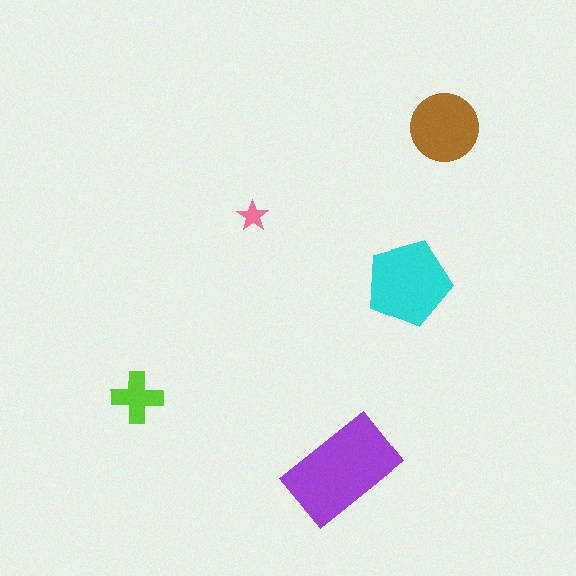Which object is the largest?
The purple rectangle.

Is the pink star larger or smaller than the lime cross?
Smaller.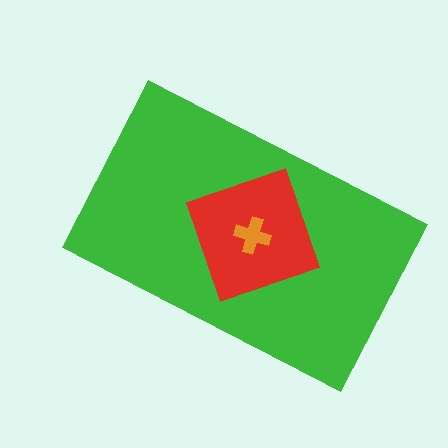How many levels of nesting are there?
3.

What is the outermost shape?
The green rectangle.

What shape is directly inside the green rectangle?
The red diamond.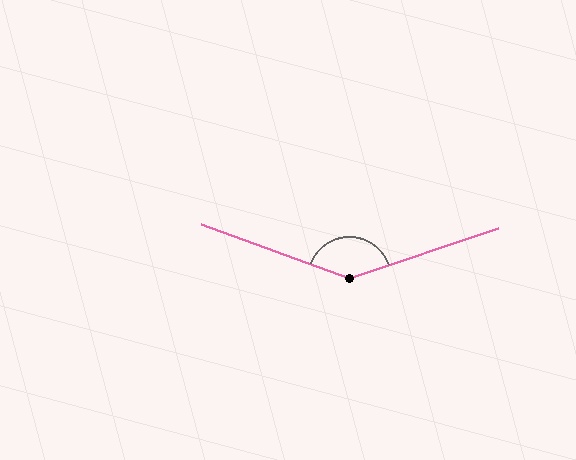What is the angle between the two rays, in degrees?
Approximately 141 degrees.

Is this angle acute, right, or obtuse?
It is obtuse.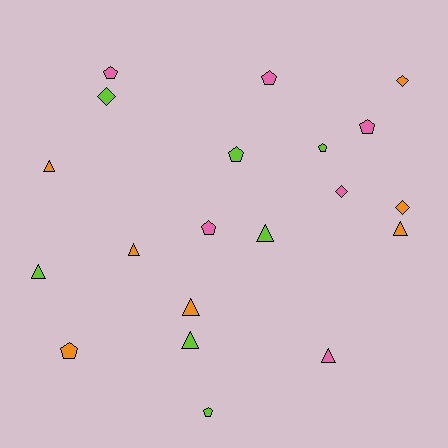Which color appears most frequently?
Lime, with 7 objects.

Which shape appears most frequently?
Triangle, with 8 objects.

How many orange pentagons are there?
There is 1 orange pentagon.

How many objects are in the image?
There are 20 objects.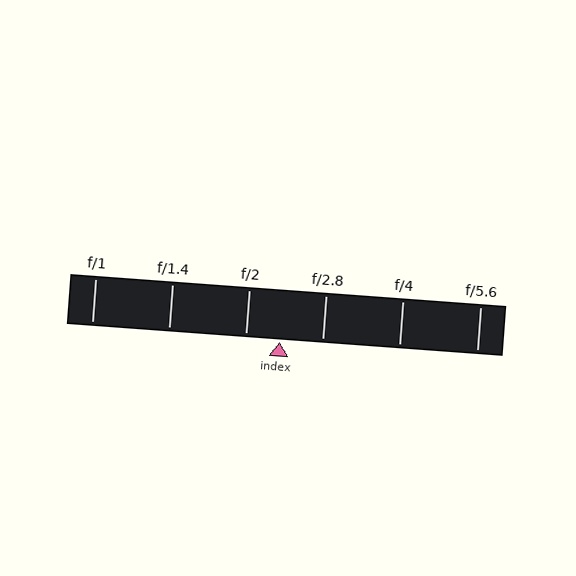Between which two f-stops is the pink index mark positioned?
The index mark is between f/2 and f/2.8.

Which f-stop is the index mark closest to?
The index mark is closest to f/2.